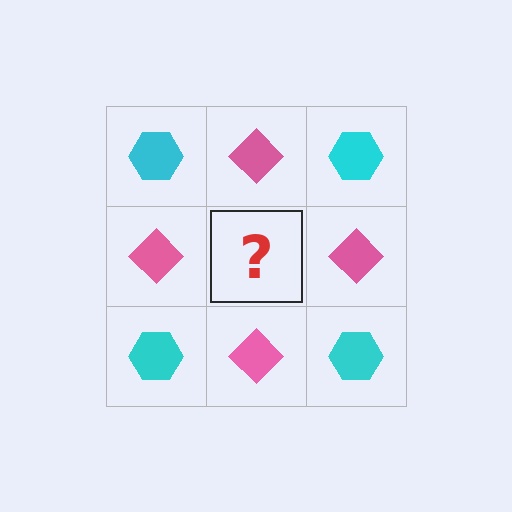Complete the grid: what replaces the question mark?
The question mark should be replaced with a cyan hexagon.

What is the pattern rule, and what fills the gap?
The rule is that it alternates cyan hexagon and pink diamond in a checkerboard pattern. The gap should be filled with a cyan hexagon.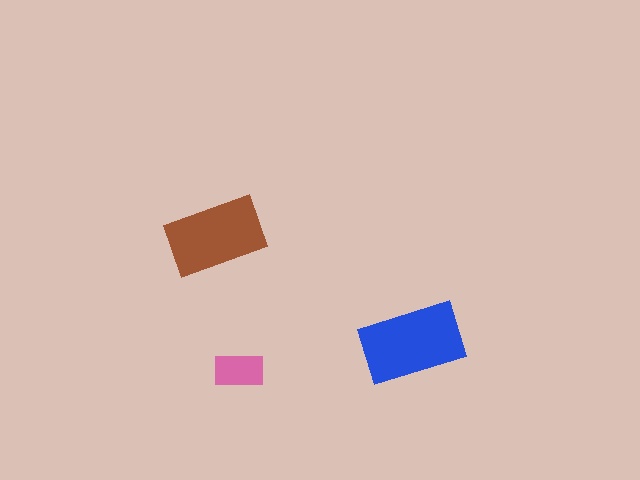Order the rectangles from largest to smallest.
the blue one, the brown one, the pink one.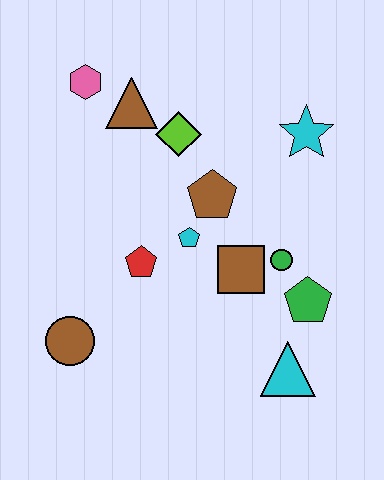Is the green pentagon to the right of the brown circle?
Yes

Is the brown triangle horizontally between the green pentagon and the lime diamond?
No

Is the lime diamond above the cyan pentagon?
Yes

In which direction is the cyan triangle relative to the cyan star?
The cyan triangle is below the cyan star.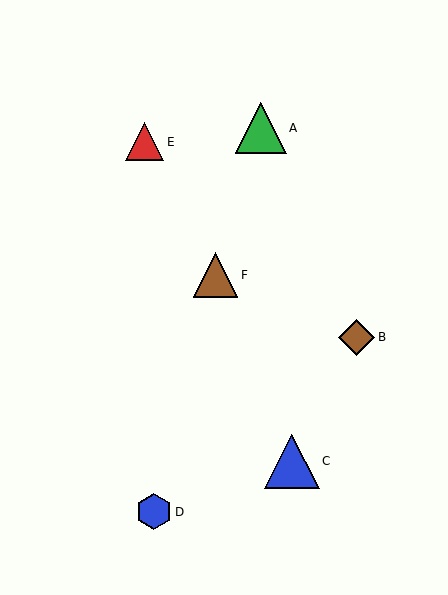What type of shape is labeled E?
Shape E is a red triangle.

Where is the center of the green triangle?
The center of the green triangle is at (261, 128).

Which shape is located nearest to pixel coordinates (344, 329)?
The brown diamond (labeled B) at (357, 337) is nearest to that location.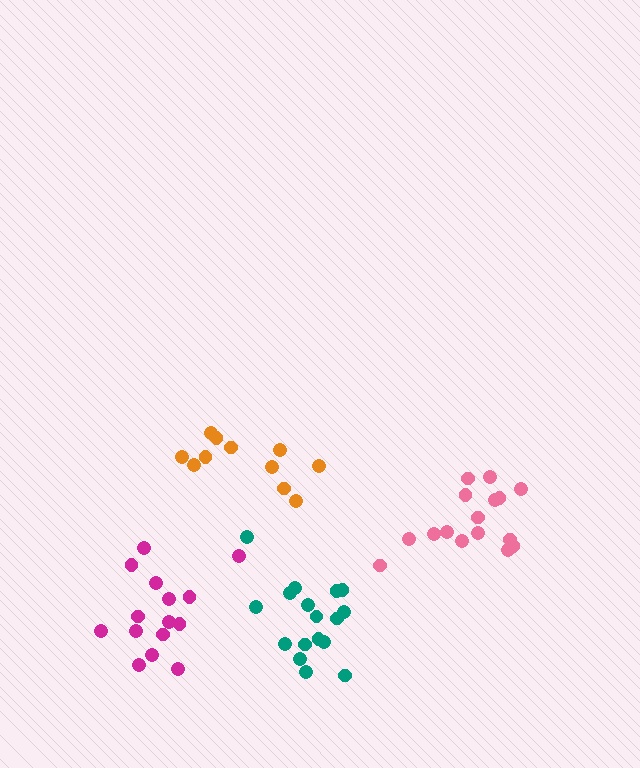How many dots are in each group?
Group 1: 16 dots, Group 2: 11 dots, Group 3: 15 dots, Group 4: 17 dots (59 total).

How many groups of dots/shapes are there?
There are 4 groups.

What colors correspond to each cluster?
The clusters are colored: pink, orange, magenta, teal.